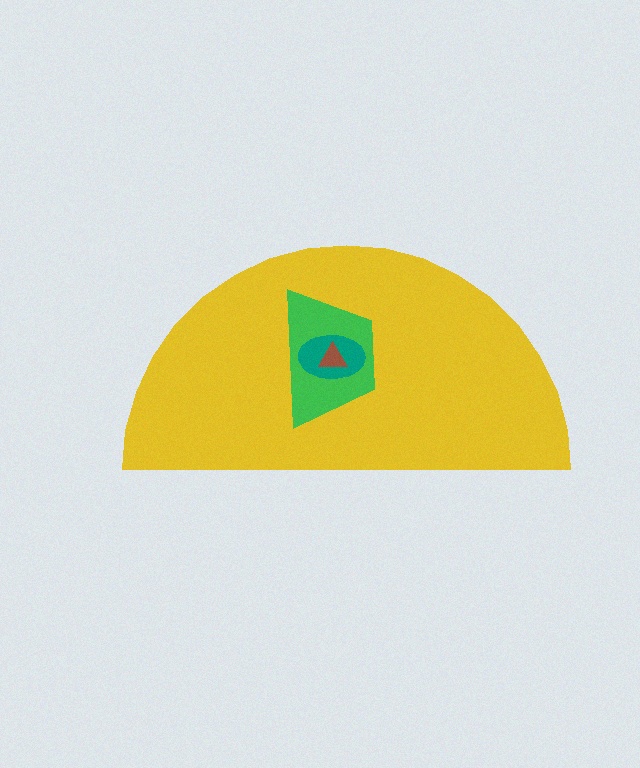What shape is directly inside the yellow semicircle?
The green trapezoid.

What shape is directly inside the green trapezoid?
The teal ellipse.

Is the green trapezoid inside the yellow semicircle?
Yes.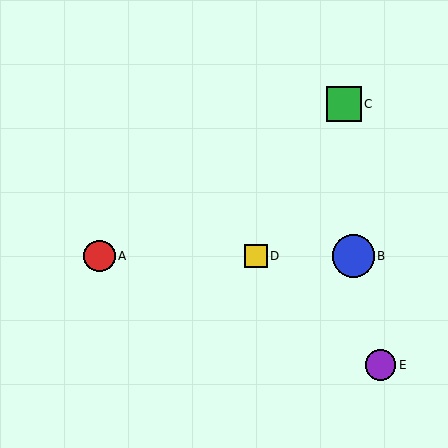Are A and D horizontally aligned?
Yes, both are at y≈256.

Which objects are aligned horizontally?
Objects A, B, D are aligned horizontally.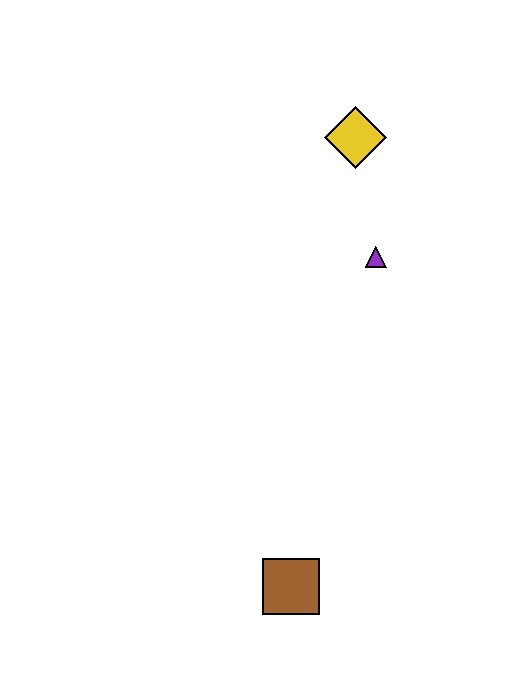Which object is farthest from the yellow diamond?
The brown square is farthest from the yellow diamond.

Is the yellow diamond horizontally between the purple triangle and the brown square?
Yes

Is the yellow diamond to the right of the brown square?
Yes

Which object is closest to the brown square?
The purple triangle is closest to the brown square.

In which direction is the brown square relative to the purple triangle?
The brown square is below the purple triangle.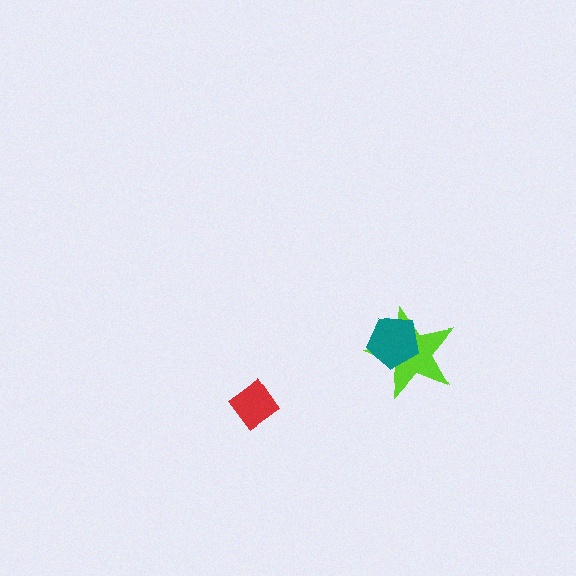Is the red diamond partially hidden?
No, no other shape covers it.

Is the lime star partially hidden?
Yes, it is partially covered by another shape.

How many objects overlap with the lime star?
1 object overlaps with the lime star.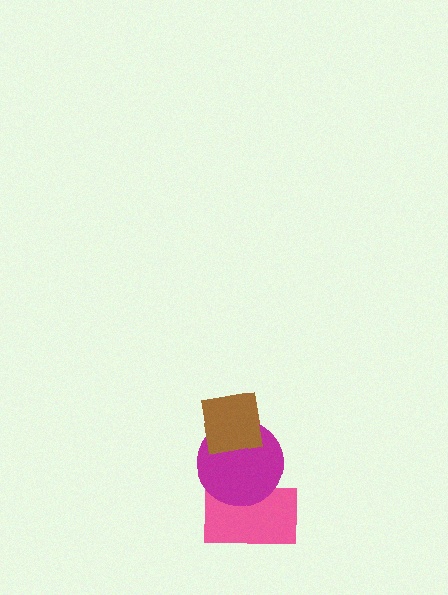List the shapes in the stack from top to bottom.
From top to bottom: the brown square, the magenta circle, the pink rectangle.